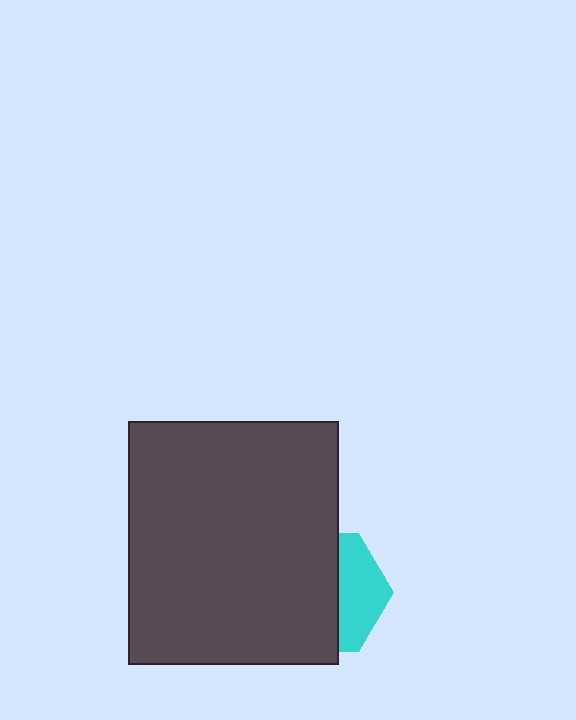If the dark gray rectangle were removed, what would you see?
You would see the complete cyan hexagon.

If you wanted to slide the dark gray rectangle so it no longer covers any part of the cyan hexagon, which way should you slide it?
Slide it left — that is the most direct way to separate the two shapes.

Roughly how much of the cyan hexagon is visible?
A small part of it is visible (roughly 36%).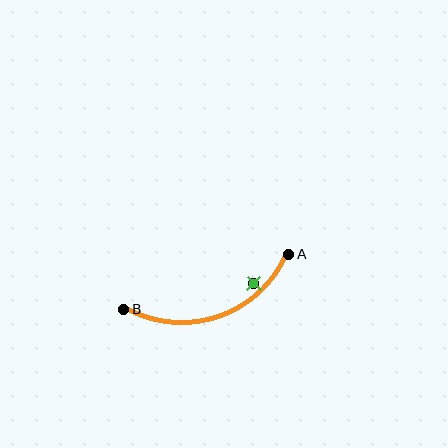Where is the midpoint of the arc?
The arc midpoint is the point on the curve farthest from the straight line joining A and B. It sits below that line.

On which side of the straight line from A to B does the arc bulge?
The arc bulges below the straight line connecting A and B.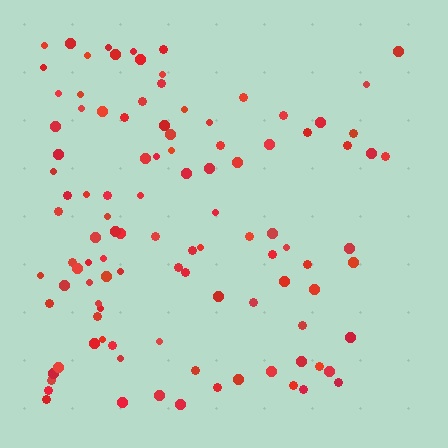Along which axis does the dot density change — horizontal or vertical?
Horizontal.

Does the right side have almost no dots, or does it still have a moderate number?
Still a moderate number, just noticeably fewer than the left.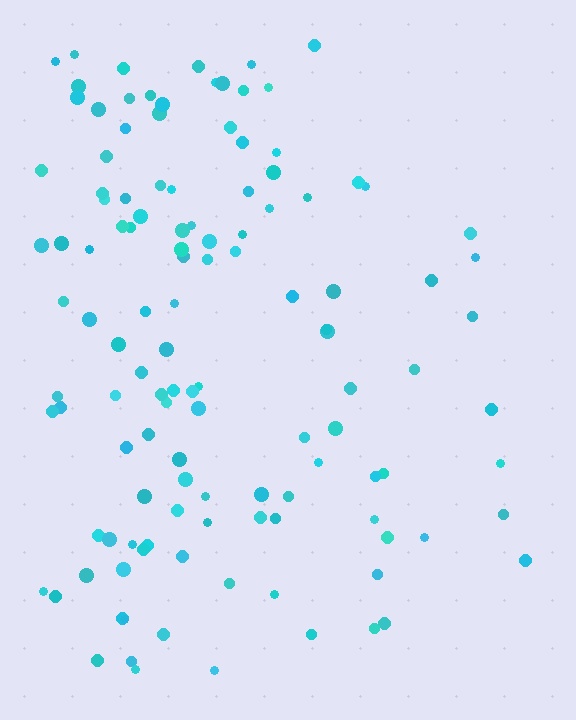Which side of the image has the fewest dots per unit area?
The right.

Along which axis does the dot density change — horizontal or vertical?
Horizontal.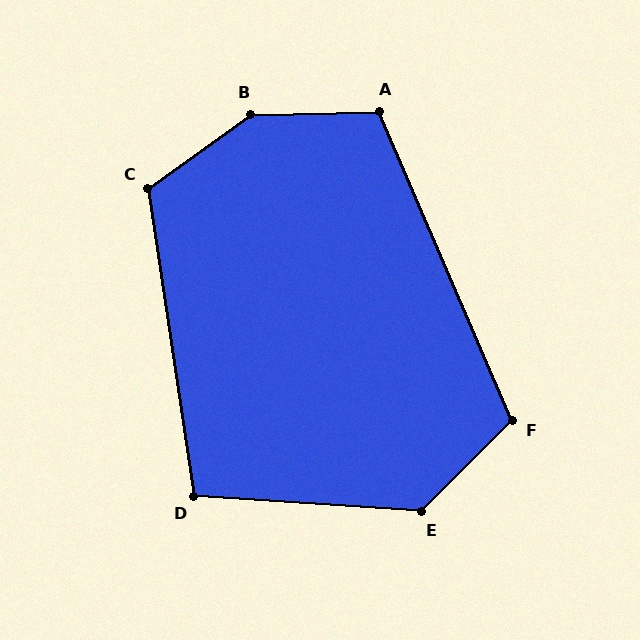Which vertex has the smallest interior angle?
D, at approximately 102 degrees.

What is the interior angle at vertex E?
Approximately 131 degrees (obtuse).